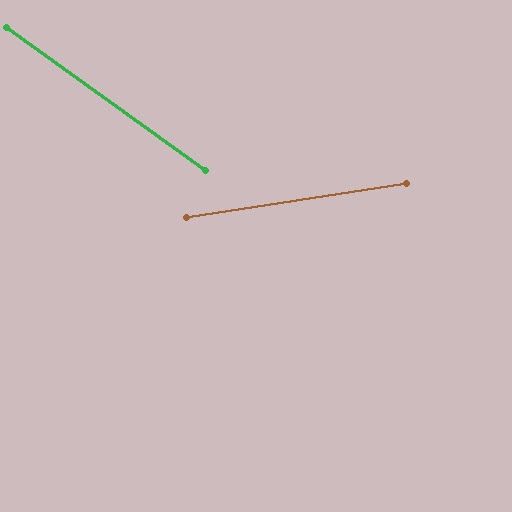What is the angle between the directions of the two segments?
Approximately 45 degrees.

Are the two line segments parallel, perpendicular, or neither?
Neither parallel nor perpendicular — they differ by about 45°.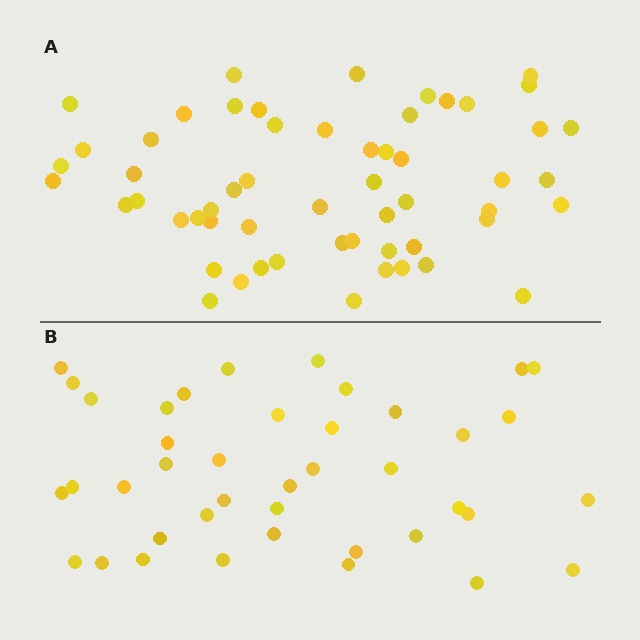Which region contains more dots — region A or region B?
Region A (the top region) has more dots.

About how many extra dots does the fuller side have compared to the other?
Region A has approximately 15 more dots than region B.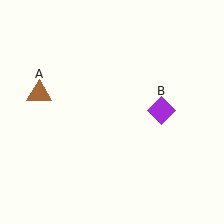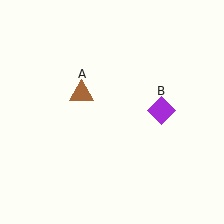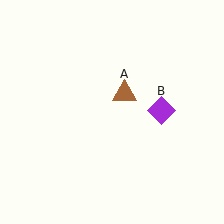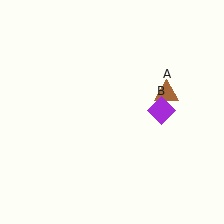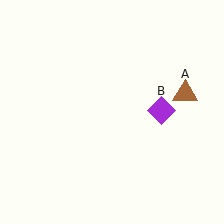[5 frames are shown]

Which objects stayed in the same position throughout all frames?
Purple diamond (object B) remained stationary.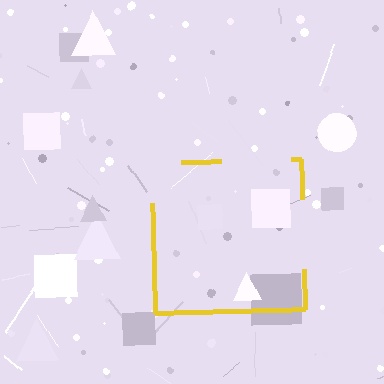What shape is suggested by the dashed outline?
The dashed outline suggests a square.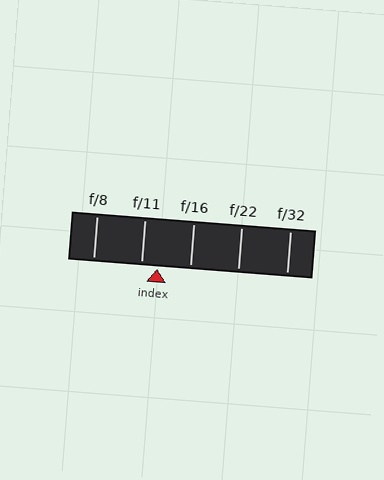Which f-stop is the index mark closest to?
The index mark is closest to f/11.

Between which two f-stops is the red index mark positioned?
The index mark is between f/11 and f/16.